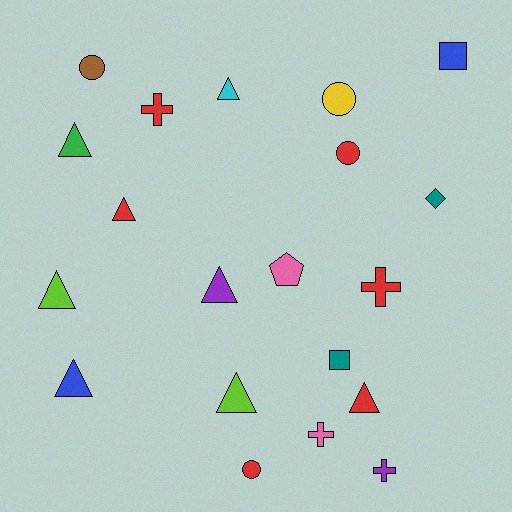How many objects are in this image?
There are 20 objects.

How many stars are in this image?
There are no stars.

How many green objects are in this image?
There is 1 green object.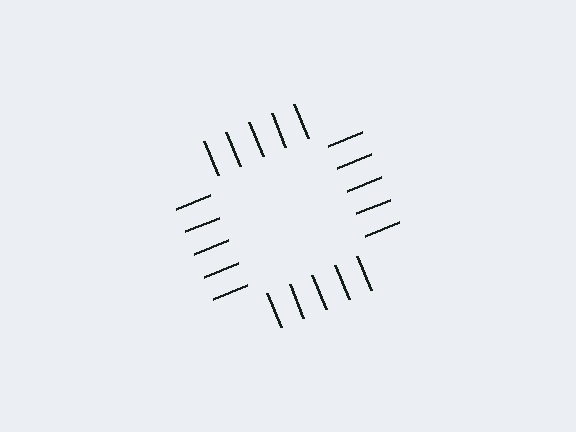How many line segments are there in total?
20 — 5 along each of the 4 edges.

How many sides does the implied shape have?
4 sides — the line-ends trace a square.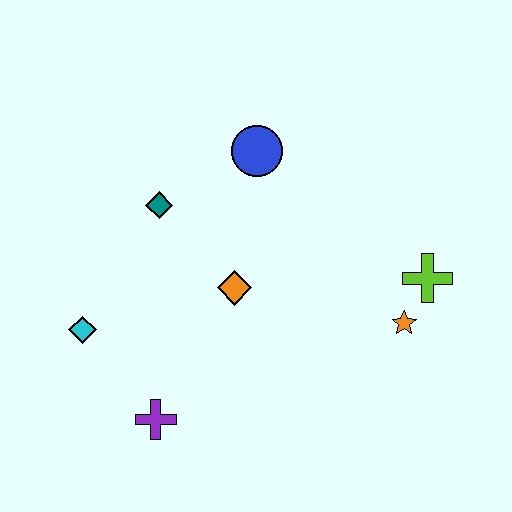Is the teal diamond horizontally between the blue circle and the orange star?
No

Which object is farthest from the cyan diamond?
The lime cross is farthest from the cyan diamond.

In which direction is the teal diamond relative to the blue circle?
The teal diamond is to the left of the blue circle.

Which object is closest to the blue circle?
The teal diamond is closest to the blue circle.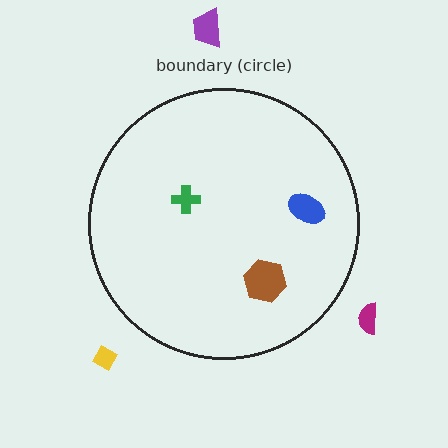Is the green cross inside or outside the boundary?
Inside.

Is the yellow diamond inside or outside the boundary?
Outside.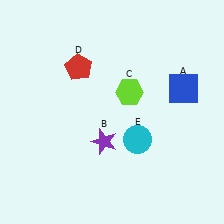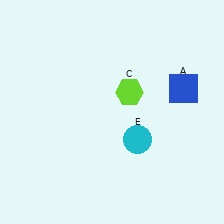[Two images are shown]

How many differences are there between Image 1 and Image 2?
There are 2 differences between the two images.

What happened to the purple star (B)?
The purple star (B) was removed in Image 2. It was in the bottom-left area of Image 1.